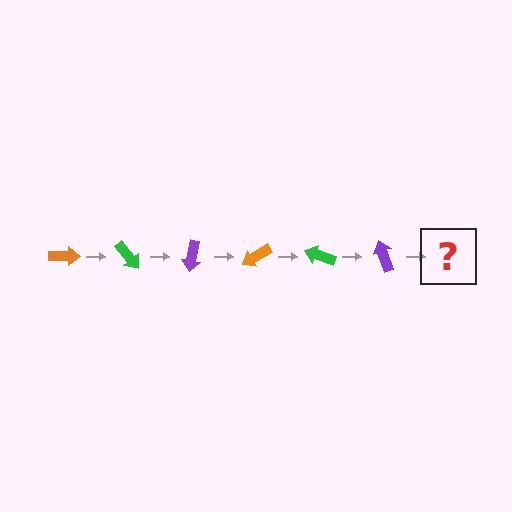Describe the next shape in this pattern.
It should be an orange arrow, rotated 300 degrees from the start.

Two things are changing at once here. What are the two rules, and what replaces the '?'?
The two rules are that it rotates 50 degrees each step and the color cycles through orange, green, and purple. The '?' should be an orange arrow, rotated 300 degrees from the start.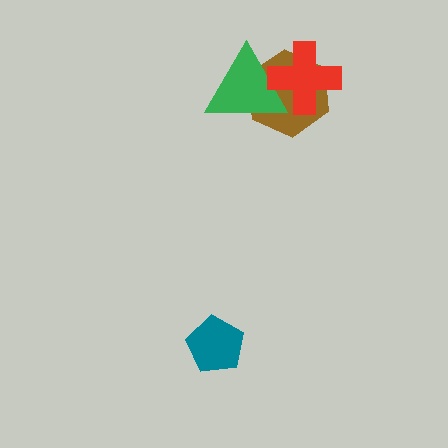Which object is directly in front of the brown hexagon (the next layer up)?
The green triangle is directly in front of the brown hexagon.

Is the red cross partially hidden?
No, no other shape covers it.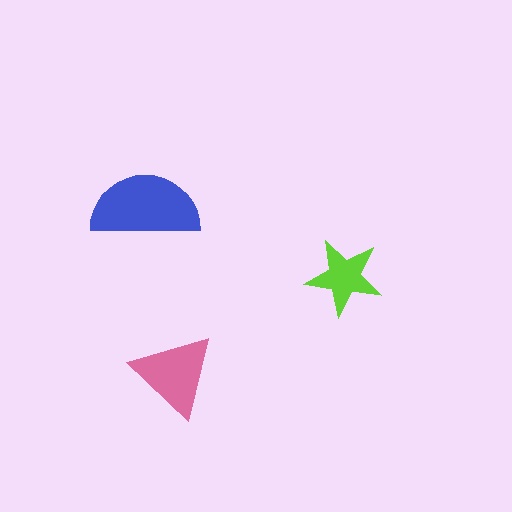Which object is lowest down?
The pink triangle is bottommost.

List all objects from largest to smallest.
The blue semicircle, the pink triangle, the lime star.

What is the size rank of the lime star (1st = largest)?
3rd.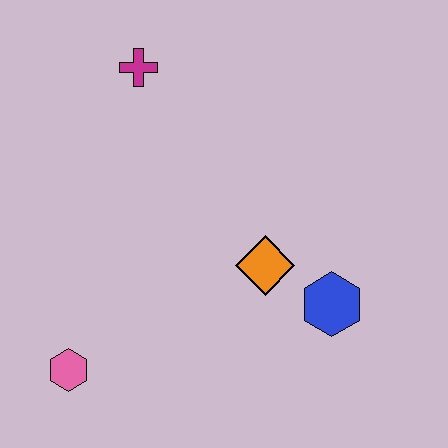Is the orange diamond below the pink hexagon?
No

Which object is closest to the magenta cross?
The orange diamond is closest to the magenta cross.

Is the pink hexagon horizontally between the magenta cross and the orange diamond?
No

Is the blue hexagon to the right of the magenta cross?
Yes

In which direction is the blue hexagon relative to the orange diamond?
The blue hexagon is to the right of the orange diamond.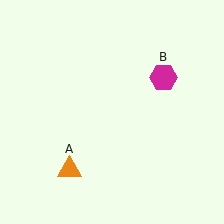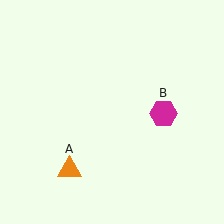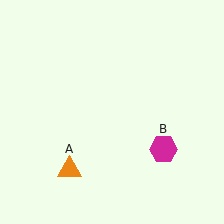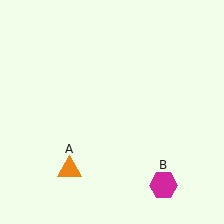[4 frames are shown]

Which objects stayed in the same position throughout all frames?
Orange triangle (object A) remained stationary.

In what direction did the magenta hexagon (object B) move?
The magenta hexagon (object B) moved down.